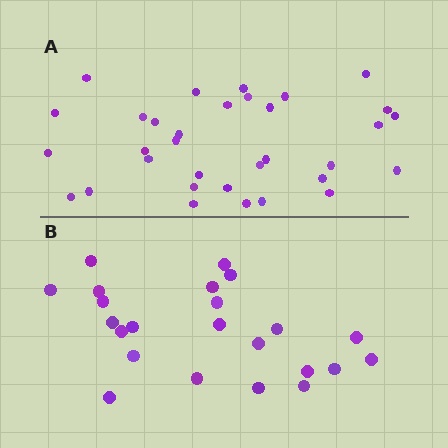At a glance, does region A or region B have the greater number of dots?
Region A (the top region) has more dots.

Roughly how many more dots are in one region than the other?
Region A has roughly 10 or so more dots than region B.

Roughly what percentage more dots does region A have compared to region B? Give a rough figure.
About 45% more.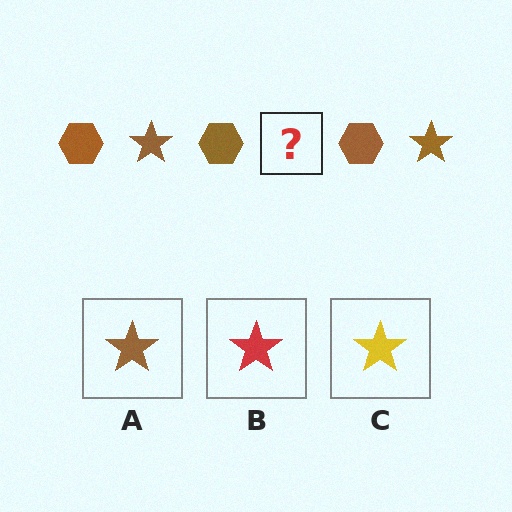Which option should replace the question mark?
Option A.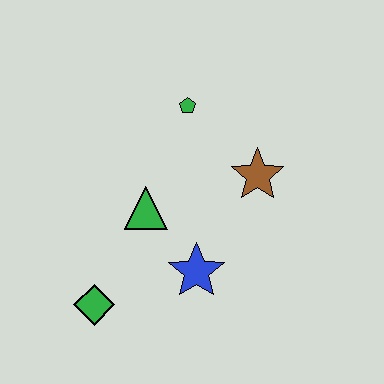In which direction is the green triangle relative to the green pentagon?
The green triangle is below the green pentagon.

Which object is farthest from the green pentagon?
The green diamond is farthest from the green pentagon.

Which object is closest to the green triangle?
The blue star is closest to the green triangle.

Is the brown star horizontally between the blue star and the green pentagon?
No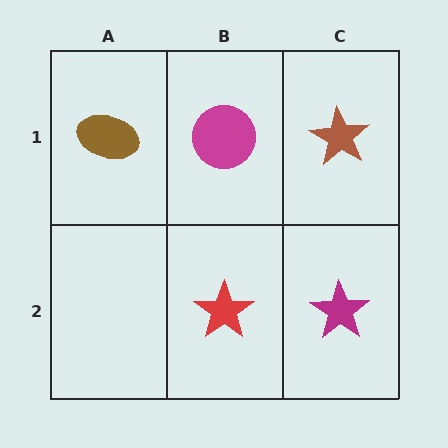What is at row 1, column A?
A brown ellipse.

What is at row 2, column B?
A red star.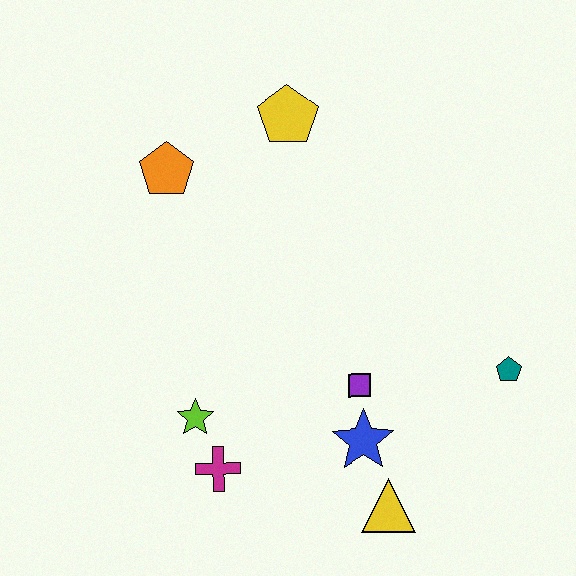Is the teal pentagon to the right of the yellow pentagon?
Yes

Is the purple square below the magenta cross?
No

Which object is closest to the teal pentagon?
The purple square is closest to the teal pentagon.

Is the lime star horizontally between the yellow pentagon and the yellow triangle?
No